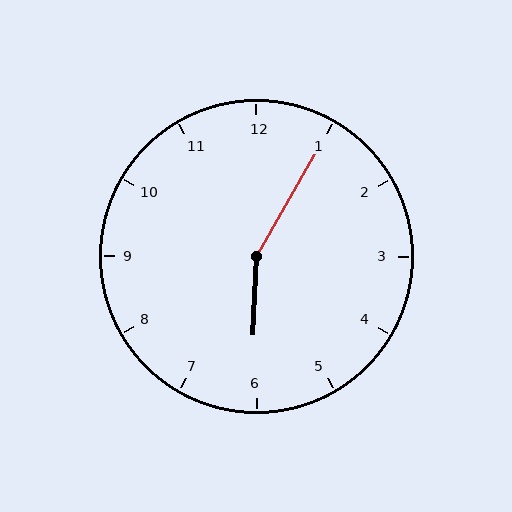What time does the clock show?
6:05.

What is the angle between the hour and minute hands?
Approximately 152 degrees.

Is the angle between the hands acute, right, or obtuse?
It is obtuse.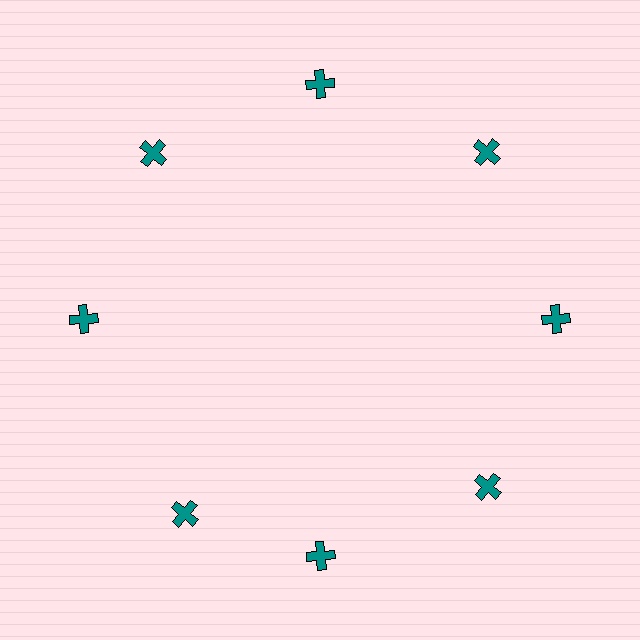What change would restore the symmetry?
The symmetry would be restored by rotating it back into even spacing with its neighbors so that all 8 crosses sit at equal angles and equal distance from the center.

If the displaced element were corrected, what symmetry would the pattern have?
It would have 8-fold rotational symmetry — the pattern would map onto itself every 45 degrees.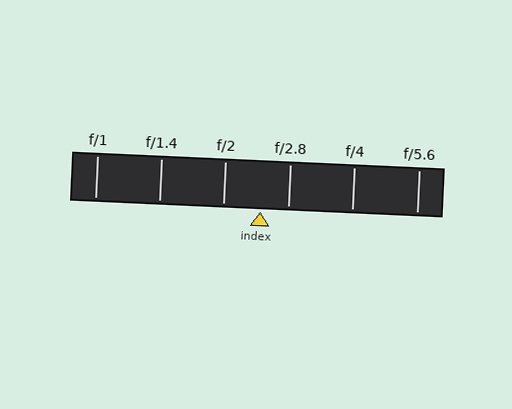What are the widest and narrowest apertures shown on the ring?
The widest aperture shown is f/1 and the narrowest is f/5.6.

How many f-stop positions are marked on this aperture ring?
There are 6 f-stop positions marked.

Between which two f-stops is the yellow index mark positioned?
The index mark is between f/2 and f/2.8.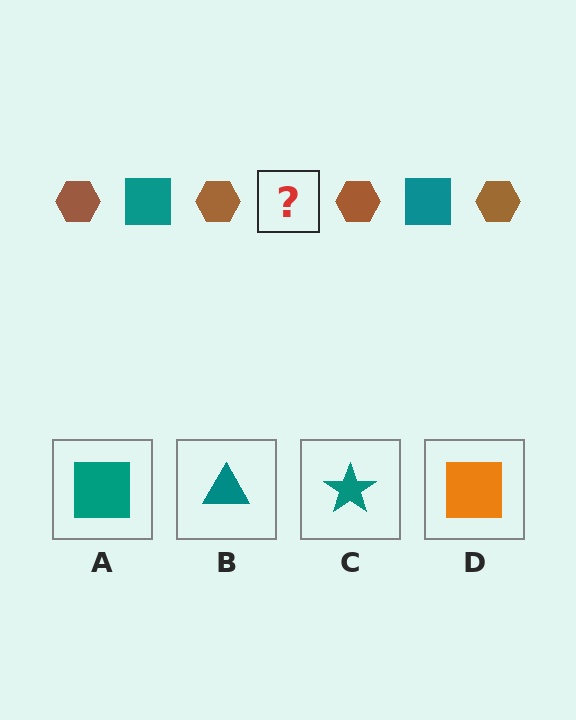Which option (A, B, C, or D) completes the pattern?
A.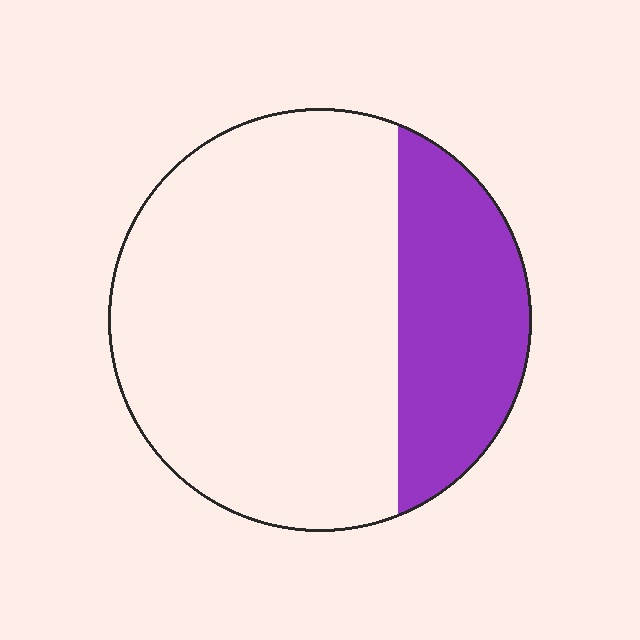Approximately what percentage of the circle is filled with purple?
Approximately 25%.